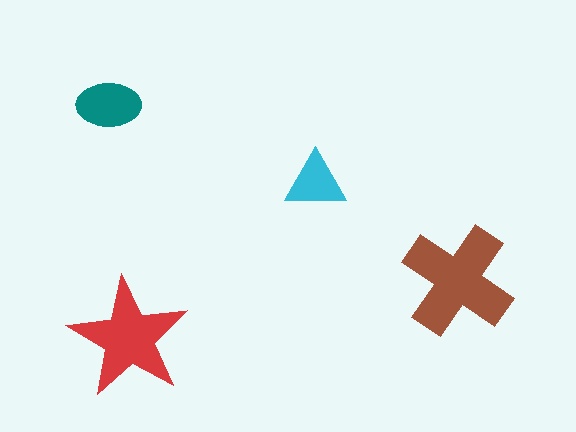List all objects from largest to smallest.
The brown cross, the red star, the teal ellipse, the cyan triangle.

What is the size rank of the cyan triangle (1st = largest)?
4th.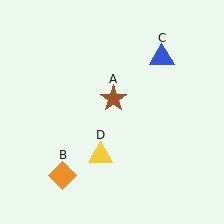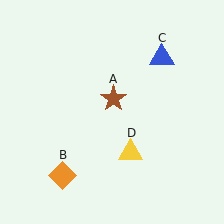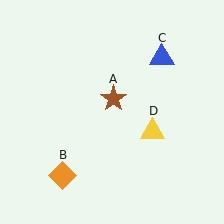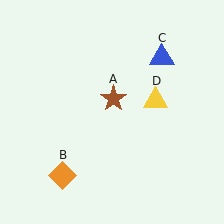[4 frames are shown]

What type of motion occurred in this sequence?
The yellow triangle (object D) rotated counterclockwise around the center of the scene.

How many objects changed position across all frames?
1 object changed position: yellow triangle (object D).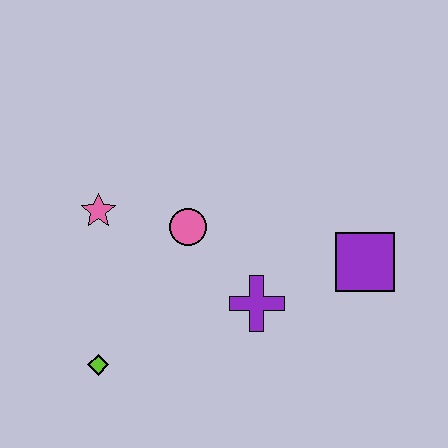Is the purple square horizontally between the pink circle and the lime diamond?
No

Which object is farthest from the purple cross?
The pink star is farthest from the purple cross.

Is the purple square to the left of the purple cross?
No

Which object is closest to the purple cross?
The pink circle is closest to the purple cross.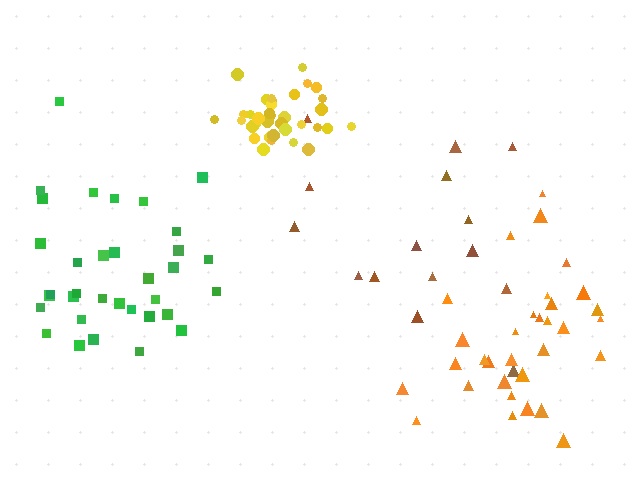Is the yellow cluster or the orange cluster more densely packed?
Yellow.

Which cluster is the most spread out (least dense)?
Brown.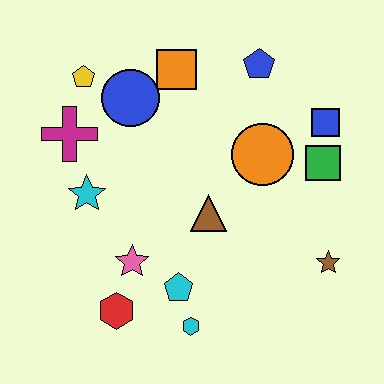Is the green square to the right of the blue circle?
Yes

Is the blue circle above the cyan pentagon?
Yes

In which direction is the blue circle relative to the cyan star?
The blue circle is above the cyan star.